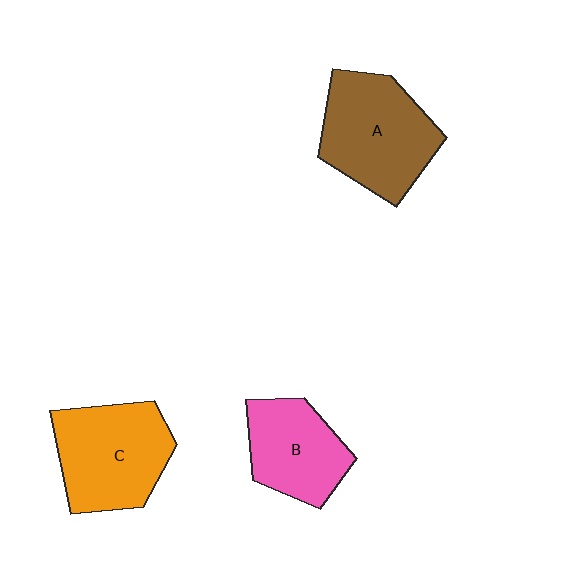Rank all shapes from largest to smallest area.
From largest to smallest: A (brown), C (orange), B (pink).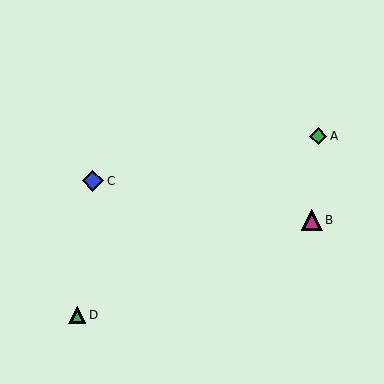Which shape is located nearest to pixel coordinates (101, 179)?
The blue diamond (labeled C) at (93, 181) is nearest to that location.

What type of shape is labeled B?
Shape B is a magenta triangle.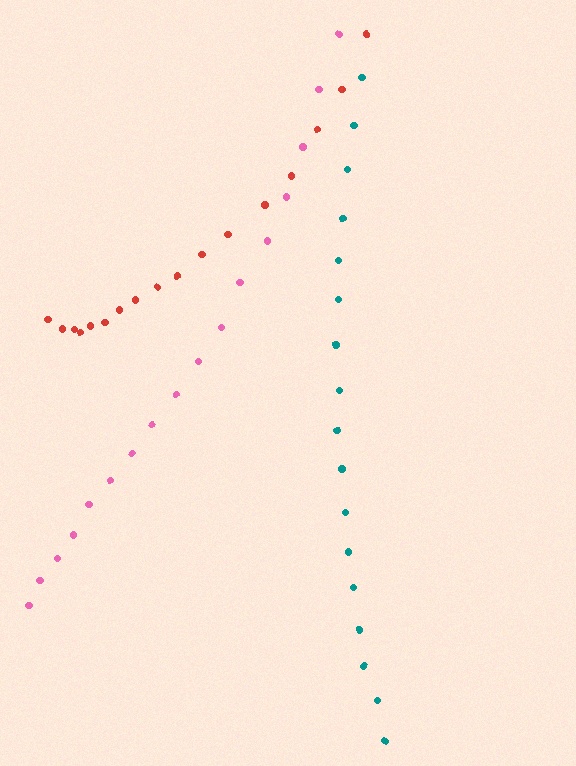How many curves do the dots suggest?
There are 3 distinct paths.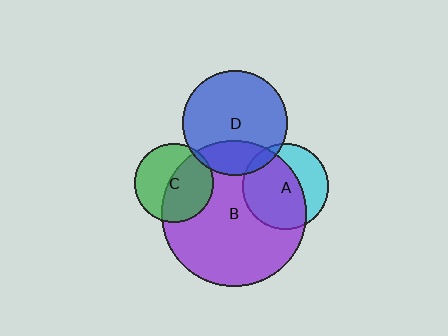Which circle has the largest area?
Circle B (purple).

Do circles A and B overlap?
Yes.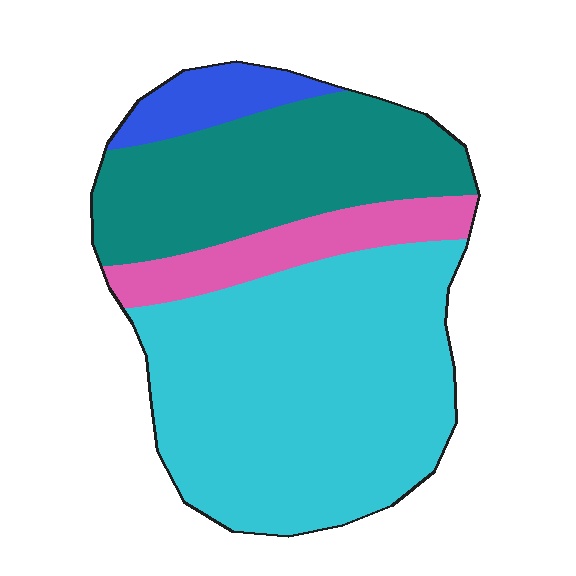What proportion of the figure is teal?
Teal covers roughly 30% of the figure.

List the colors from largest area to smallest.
From largest to smallest: cyan, teal, pink, blue.